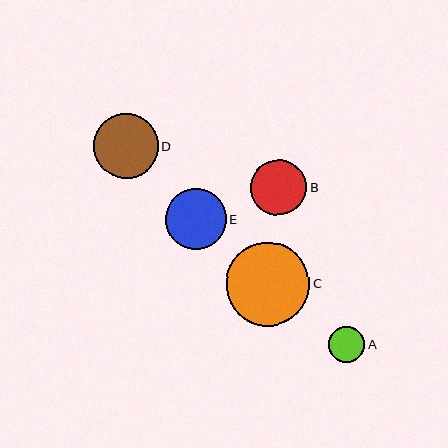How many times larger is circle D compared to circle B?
Circle D is approximately 1.2 times the size of circle B.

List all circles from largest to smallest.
From largest to smallest: C, D, E, B, A.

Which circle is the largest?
Circle C is the largest with a size of approximately 83 pixels.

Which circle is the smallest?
Circle A is the smallest with a size of approximately 36 pixels.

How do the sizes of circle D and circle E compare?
Circle D and circle E are approximately the same size.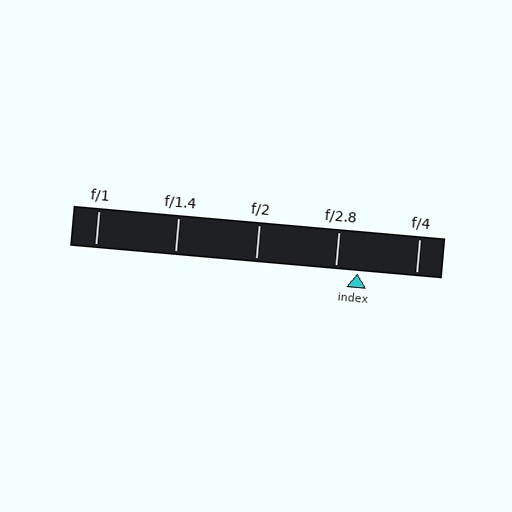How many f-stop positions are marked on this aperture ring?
There are 5 f-stop positions marked.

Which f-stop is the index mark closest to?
The index mark is closest to f/2.8.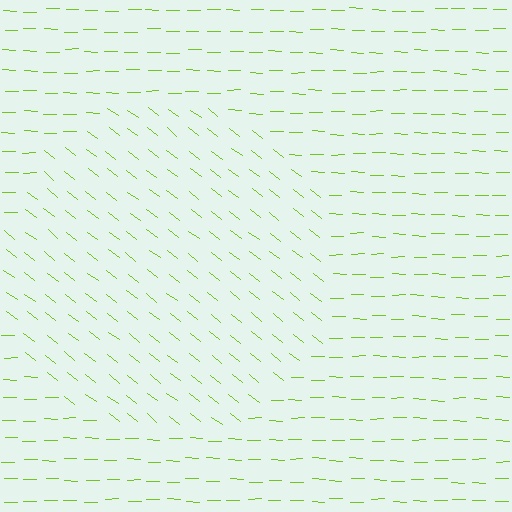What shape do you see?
I see a circle.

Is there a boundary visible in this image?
Yes, there is a texture boundary formed by a change in line orientation.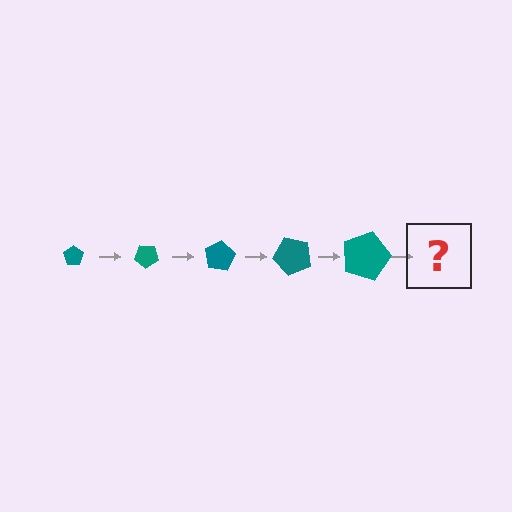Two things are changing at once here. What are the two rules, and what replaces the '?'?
The two rules are that the pentagon grows larger each step and it rotates 40 degrees each step. The '?' should be a pentagon, larger than the previous one and rotated 200 degrees from the start.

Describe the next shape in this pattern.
It should be a pentagon, larger than the previous one and rotated 200 degrees from the start.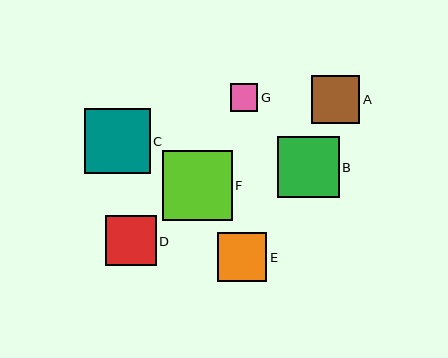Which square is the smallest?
Square G is the smallest with a size of approximately 27 pixels.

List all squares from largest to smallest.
From largest to smallest: F, C, B, D, E, A, G.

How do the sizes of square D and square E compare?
Square D and square E are approximately the same size.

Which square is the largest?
Square F is the largest with a size of approximately 69 pixels.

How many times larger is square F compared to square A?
Square F is approximately 1.4 times the size of square A.